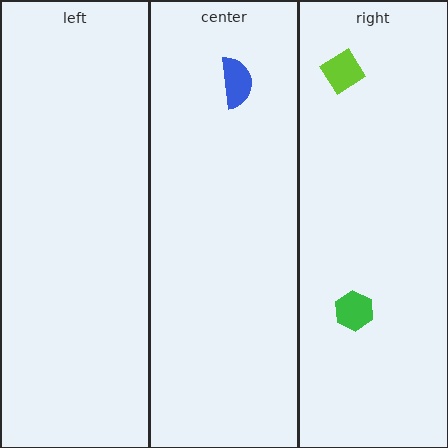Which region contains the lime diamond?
The right region.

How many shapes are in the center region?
1.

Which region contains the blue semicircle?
The center region.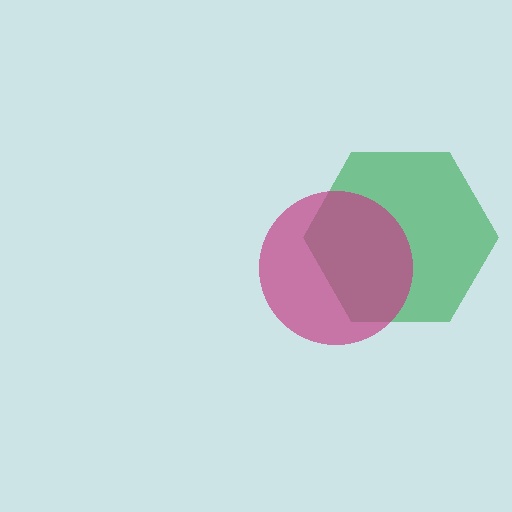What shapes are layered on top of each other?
The layered shapes are: a green hexagon, a magenta circle.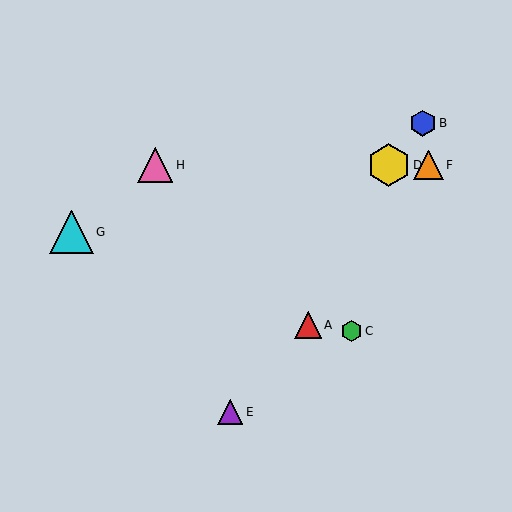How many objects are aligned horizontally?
3 objects (D, F, H) are aligned horizontally.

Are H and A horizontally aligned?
No, H is at y≈165 and A is at y≈325.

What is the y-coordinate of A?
Object A is at y≈325.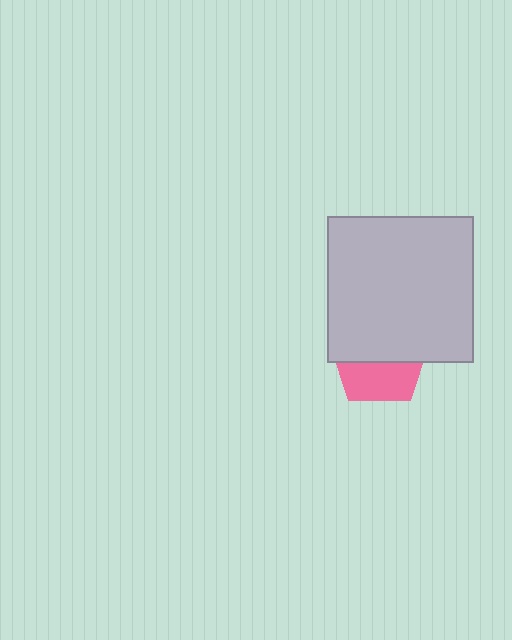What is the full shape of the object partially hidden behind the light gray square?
The partially hidden object is a pink pentagon.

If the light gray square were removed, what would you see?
You would see the complete pink pentagon.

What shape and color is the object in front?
The object in front is a light gray square.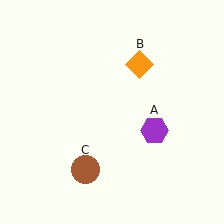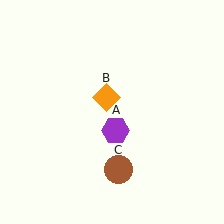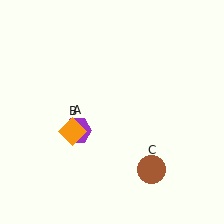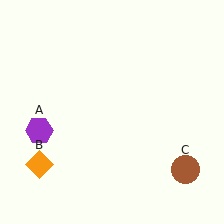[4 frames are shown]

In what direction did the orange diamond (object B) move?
The orange diamond (object B) moved down and to the left.